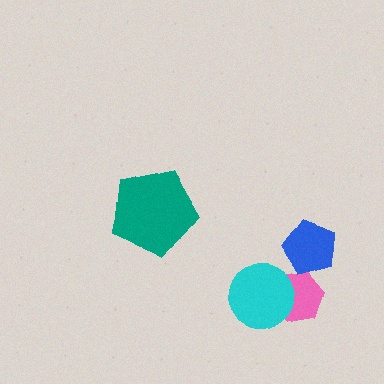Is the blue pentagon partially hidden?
No, no other shape covers it.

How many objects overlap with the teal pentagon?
0 objects overlap with the teal pentagon.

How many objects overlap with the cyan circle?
1 object overlaps with the cyan circle.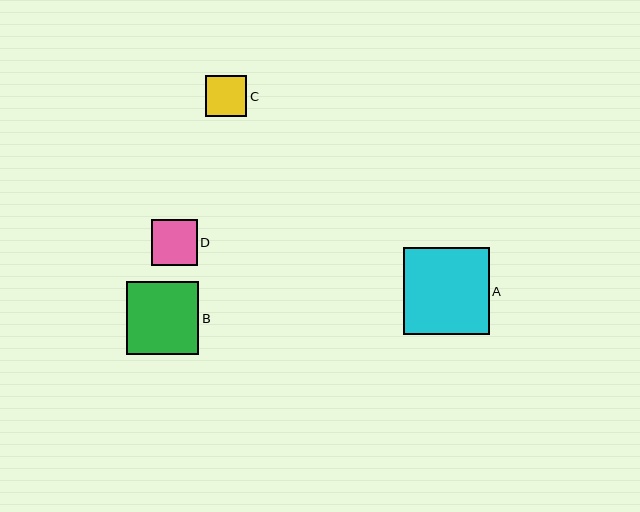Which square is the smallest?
Square C is the smallest with a size of approximately 41 pixels.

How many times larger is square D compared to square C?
Square D is approximately 1.1 times the size of square C.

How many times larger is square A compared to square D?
Square A is approximately 1.9 times the size of square D.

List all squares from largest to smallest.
From largest to smallest: A, B, D, C.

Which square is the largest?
Square A is the largest with a size of approximately 86 pixels.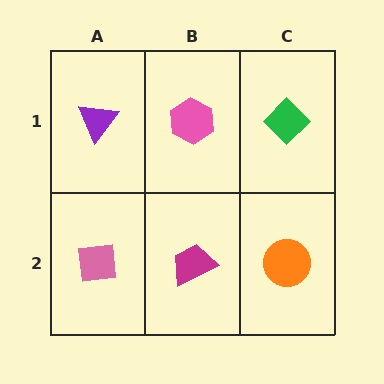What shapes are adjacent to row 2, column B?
A pink hexagon (row 1, column B), a pink square (row 2, column A), an orange circle (row 2, column C).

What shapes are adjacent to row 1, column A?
A pink square (row 2, column A), a pink hexagon (row 1, column B).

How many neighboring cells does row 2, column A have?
2.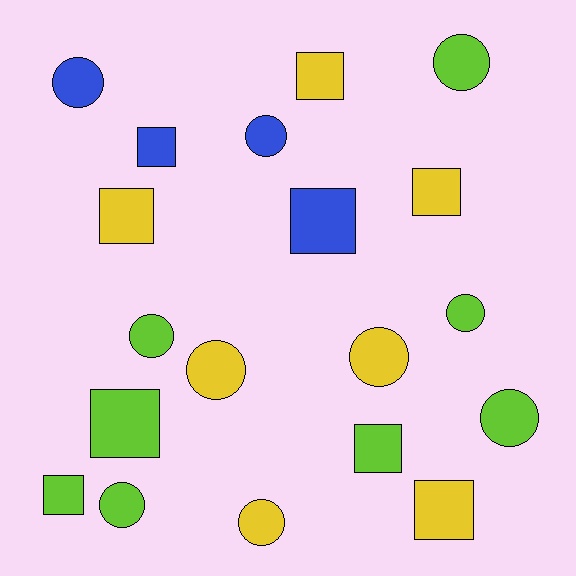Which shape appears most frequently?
Circle, with 10 objects.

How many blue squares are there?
There are 2 blue squares.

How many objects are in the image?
There are 19 objects.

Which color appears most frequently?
Lime, with 8 objects.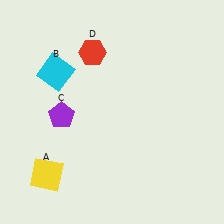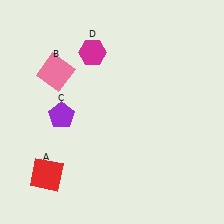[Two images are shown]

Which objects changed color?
A changed from yellow to red. B changed from cyan to pink. D changed from red to magenta.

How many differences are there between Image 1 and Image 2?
There are 3 differences between the two images.